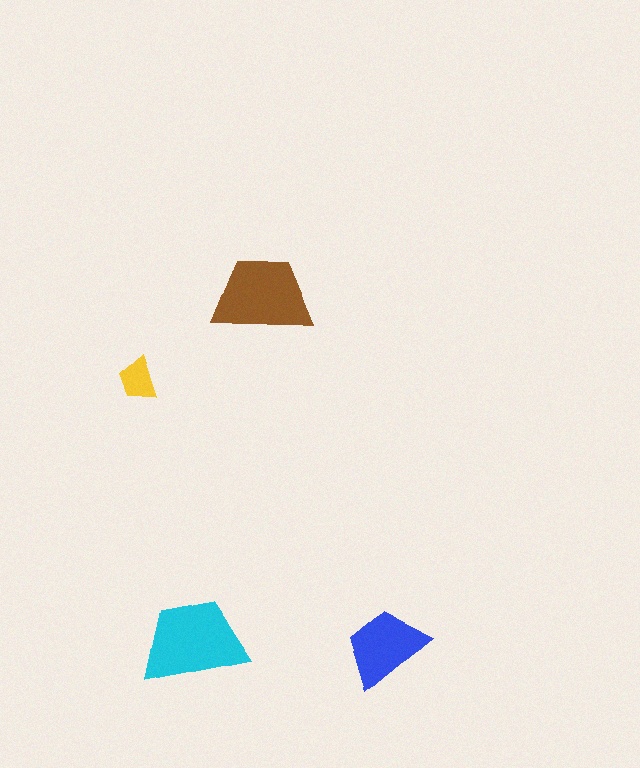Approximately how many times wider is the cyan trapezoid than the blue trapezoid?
About 1.5 times wider.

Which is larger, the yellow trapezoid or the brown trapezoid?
The brown one.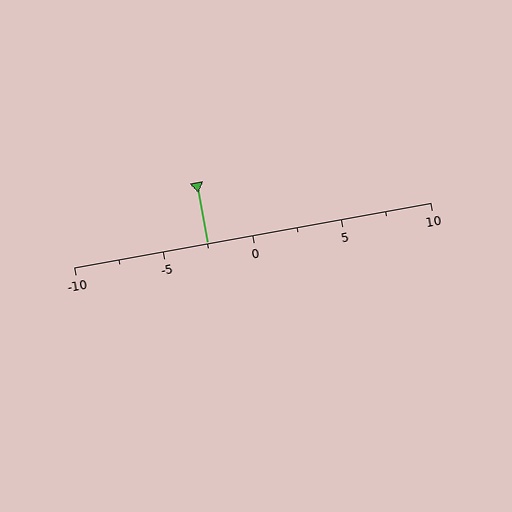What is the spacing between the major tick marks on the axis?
The major ticks are spaced 5 apart.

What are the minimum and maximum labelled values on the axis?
The axis runs from -10 to 10.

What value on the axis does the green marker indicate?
The marker indicates approximately -2.5.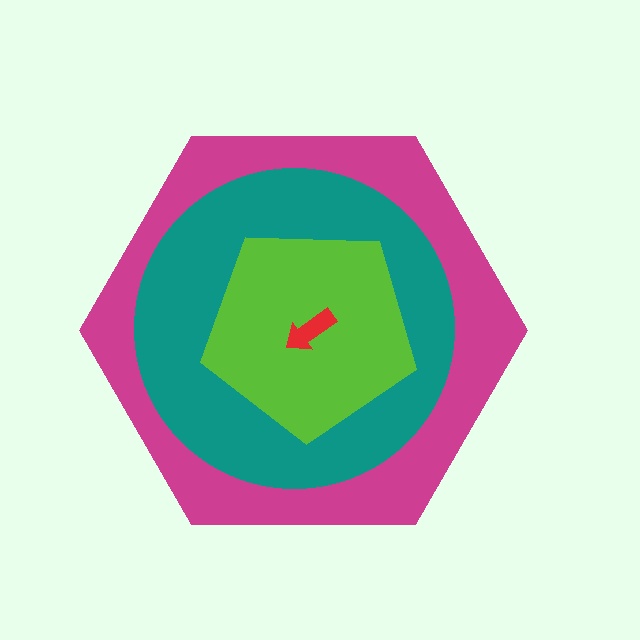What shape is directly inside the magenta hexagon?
The teal circle.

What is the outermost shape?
The magenta hexagon.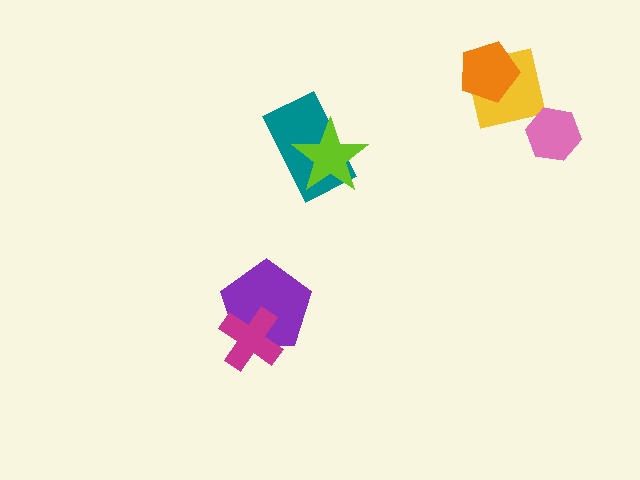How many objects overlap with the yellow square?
2 objects overlap with the yellow square.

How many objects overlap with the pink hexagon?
1 object overlaps with the pink hexagon.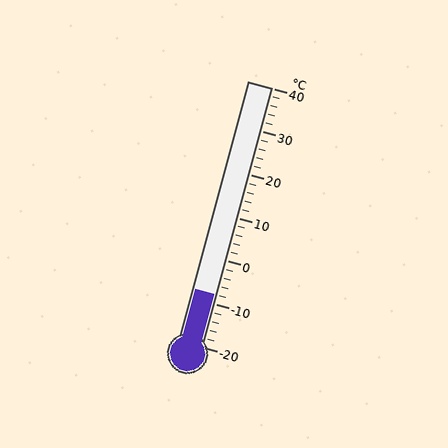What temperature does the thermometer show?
The thermometer shows approximately -8°C.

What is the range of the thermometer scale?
The thermometer scale ranges from -20°C to 40°C.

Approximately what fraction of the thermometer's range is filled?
The thermometer is filled to approximately 20% of its range.